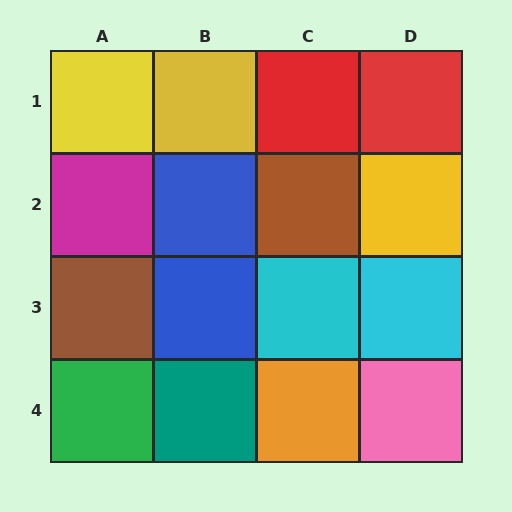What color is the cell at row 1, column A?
Yellow.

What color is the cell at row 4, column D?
Pink.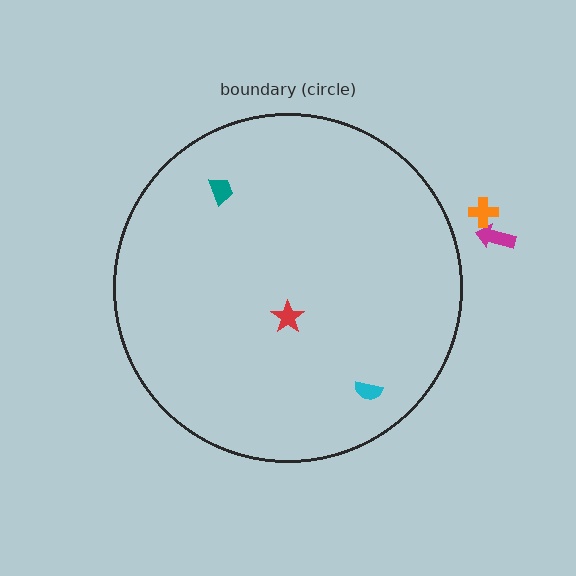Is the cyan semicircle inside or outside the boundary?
Inside.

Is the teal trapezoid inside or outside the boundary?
Inside.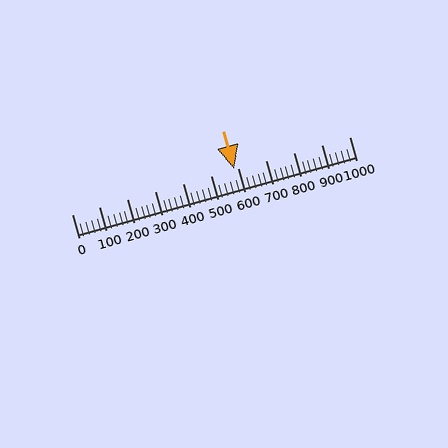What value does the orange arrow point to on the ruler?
The orange arrow points to approximately 587.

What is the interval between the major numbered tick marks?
The major tick marks are spaced 100 units apart.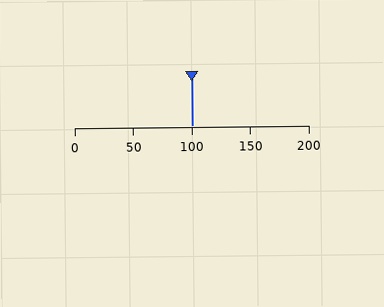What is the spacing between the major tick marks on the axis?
The major ticks are spaced 50 apart.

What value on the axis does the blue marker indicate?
The marker indicates approximately 100.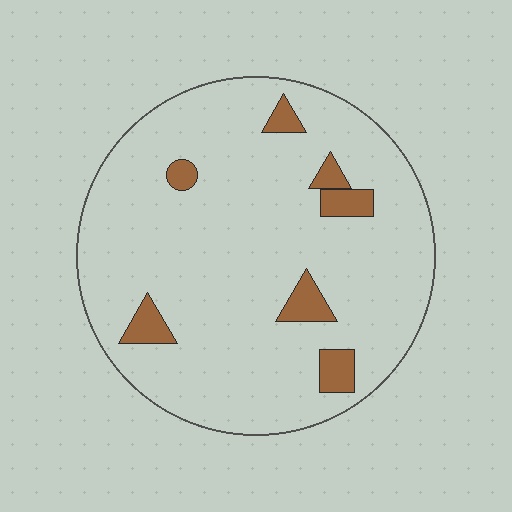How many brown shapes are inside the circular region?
7.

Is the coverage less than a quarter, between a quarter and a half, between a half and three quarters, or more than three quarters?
Less than a quarter.